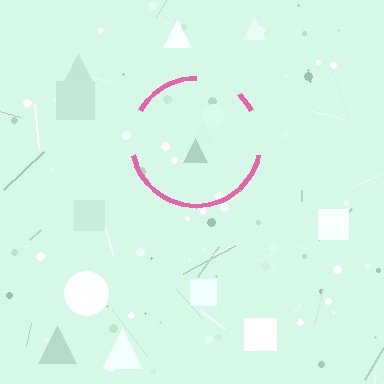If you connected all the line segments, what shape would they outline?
They would outline a circle.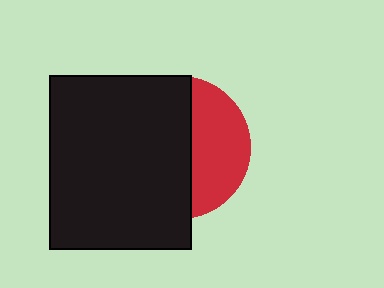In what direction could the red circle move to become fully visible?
The red circle could move right. That would shift it out from behind the black rectangle entirely.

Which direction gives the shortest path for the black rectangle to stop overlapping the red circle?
Moving left gives the shortest separation.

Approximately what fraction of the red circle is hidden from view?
Roughly 61% of the red circle is hidden behind the black rectangle.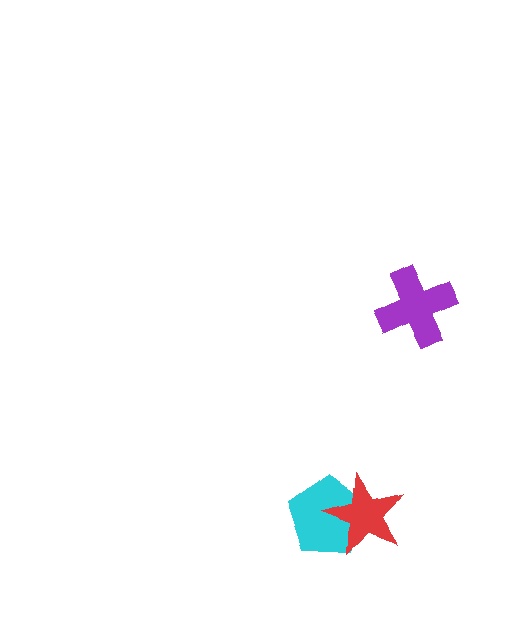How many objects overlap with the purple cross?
0 objects overlap with the purple cross.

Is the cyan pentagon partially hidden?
Yes, it is partially covered by another shape.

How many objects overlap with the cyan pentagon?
1 object overlaps with the cyan pentagon.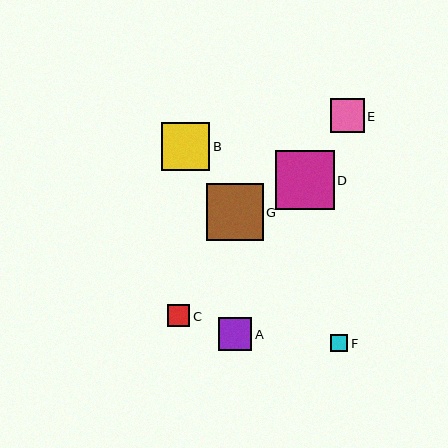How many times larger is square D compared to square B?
Square D is approximately 1.2 times the size of square B.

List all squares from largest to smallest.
From largest to smallest: D, G, B, E, A, C, F.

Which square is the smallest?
Square F is the smallest with a size of approximately 17 pixels.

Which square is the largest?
Square D is the largest with a size of approximately 59 pixels.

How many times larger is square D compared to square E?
Square D is approximately 1.7 times the size of square E.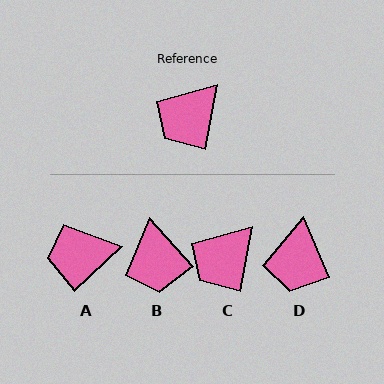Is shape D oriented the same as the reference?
No, it is off by about 34 degrees.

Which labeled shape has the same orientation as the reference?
C.